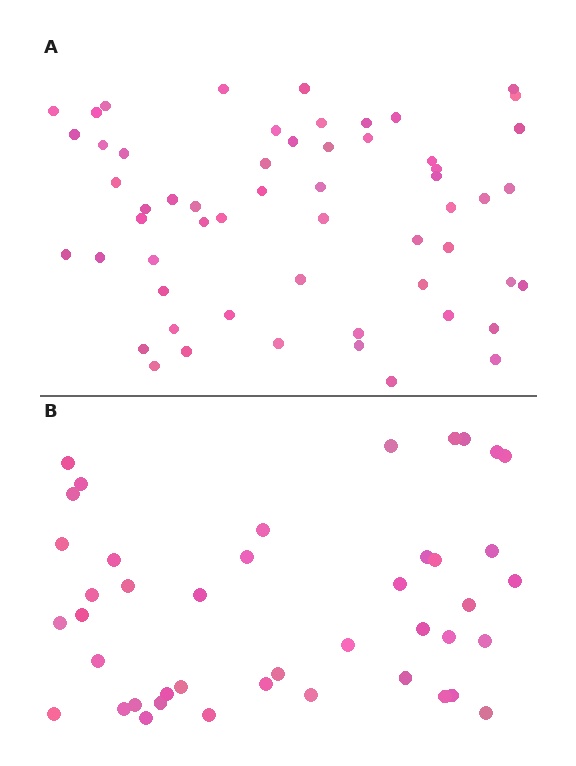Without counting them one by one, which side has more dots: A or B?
Region A (the top region) has more dots.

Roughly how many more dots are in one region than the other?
Region A has approximately 15 more dots than region B.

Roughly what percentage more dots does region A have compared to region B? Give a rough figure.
About 35% more.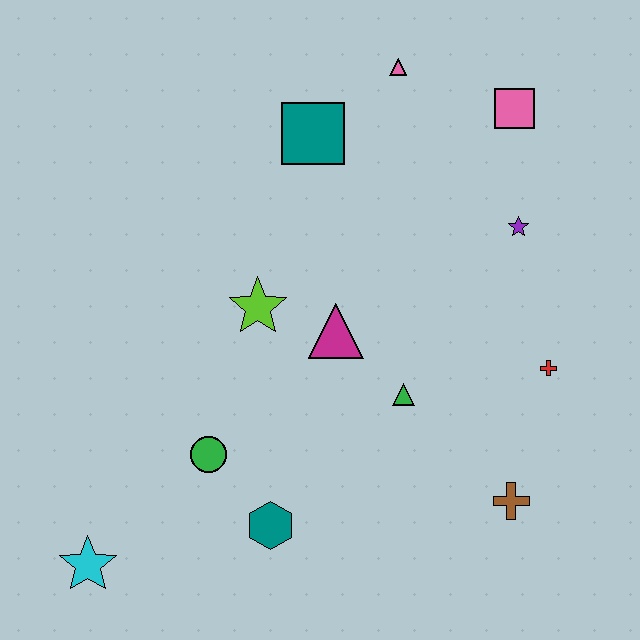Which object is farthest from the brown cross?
The pink triangle is farthest from the brown cross.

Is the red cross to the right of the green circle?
Yes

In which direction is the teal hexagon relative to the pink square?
The teal hexagon is below the pink square.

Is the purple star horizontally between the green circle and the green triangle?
No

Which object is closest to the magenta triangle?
The lime star is closest to the magenta triangle.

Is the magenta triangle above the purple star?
No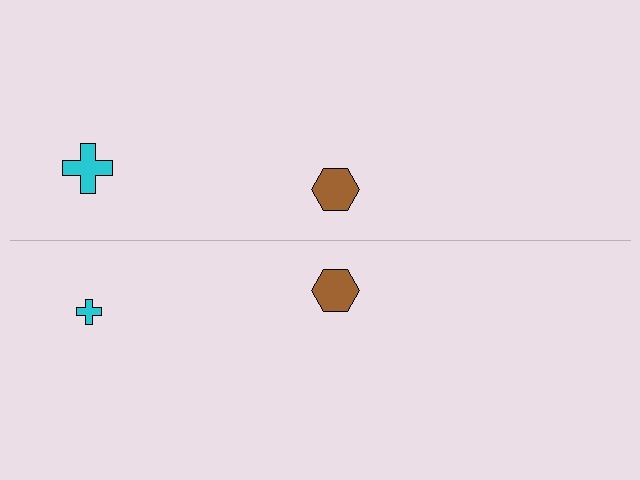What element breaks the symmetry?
The cyan cross on the bottom side has a different size than its mirror counterpart.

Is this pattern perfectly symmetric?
No, the pattern is not perfectly symmetric. The cyan cross on the bottom side has a different size than its mirror counterpart.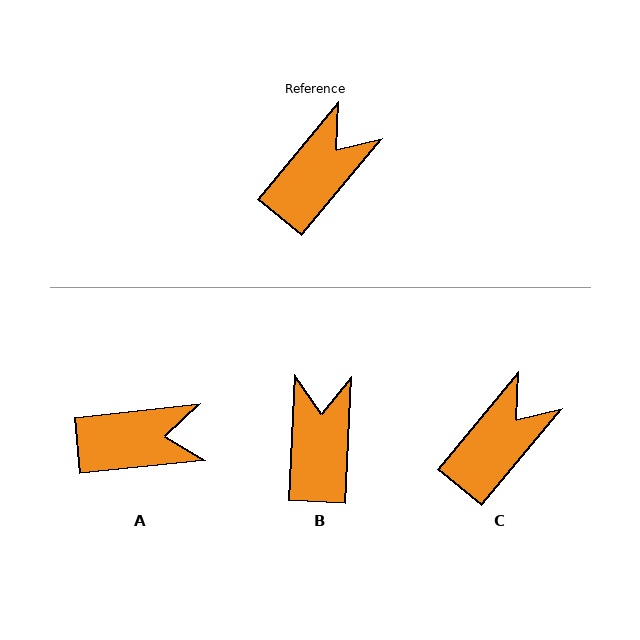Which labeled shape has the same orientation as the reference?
C.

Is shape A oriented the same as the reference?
No, it is off by about 44 degrees.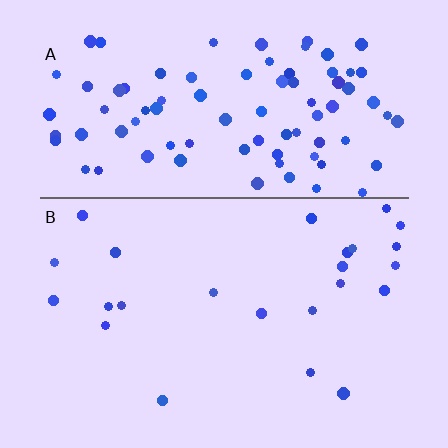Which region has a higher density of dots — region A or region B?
A (the top).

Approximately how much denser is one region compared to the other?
Approximately 3.7× — region A over region B.